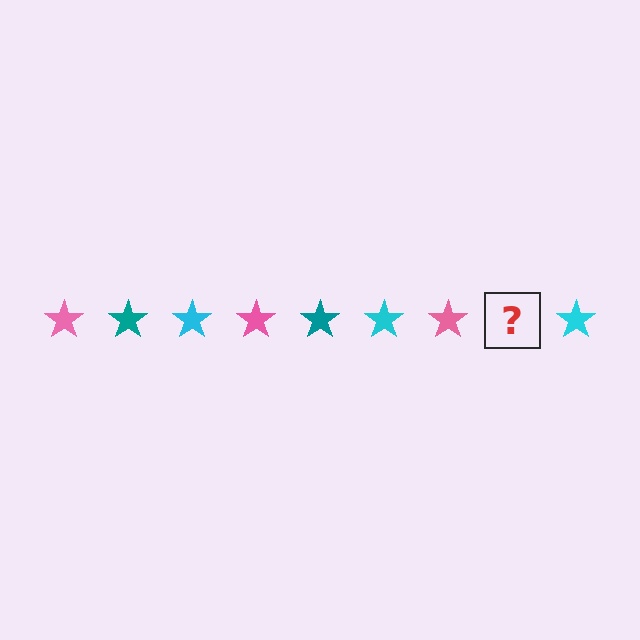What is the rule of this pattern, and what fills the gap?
The rule is that the pattern cycles through pink, teal, cyan stars. The gap should be filled with a teal star.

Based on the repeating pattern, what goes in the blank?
The blank should be a teal star.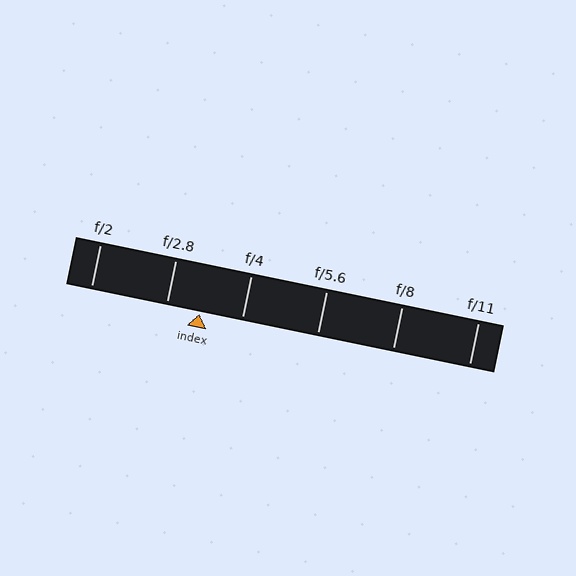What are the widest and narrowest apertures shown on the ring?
The widest aperture shown is f/2 and the narrowest is f/11.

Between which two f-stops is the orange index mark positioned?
The index mark is between f/2.8 and f/4.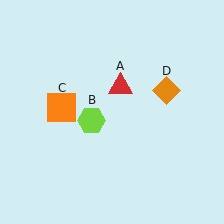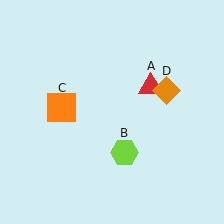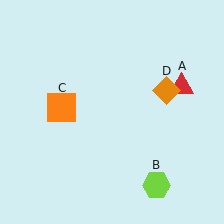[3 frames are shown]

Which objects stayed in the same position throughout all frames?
Orange square (object C) and orange diamond (object D) remained stationary.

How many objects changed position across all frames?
2 objects changed position: red triangle (object A), lime hexagon (object B).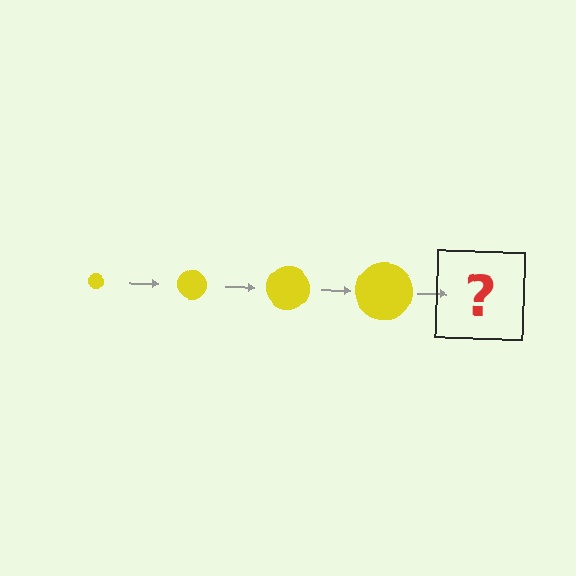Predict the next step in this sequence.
The next step is a yellow circle, larger than the previous one.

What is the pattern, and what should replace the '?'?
The pattern is that the circle gets progressively larger each step. The '?' should be a yellow circle, larger than the previous one.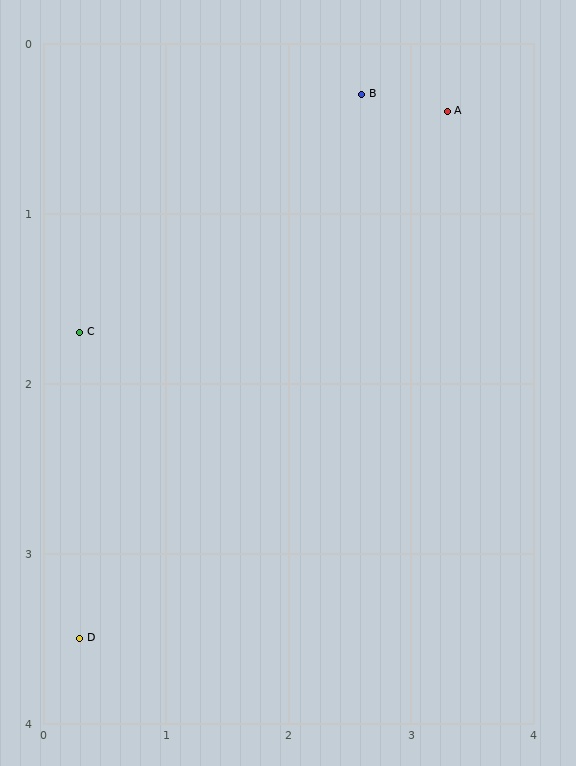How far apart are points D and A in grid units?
Points D and A are about 4.3 grid units apart.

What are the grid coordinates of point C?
Point C is at approximately (0.3, 1.7).